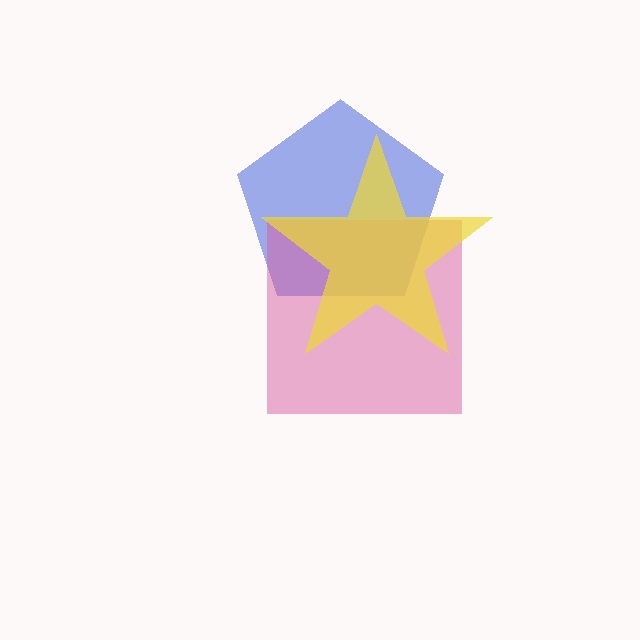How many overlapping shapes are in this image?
There are 3 overlapping shapes in the image.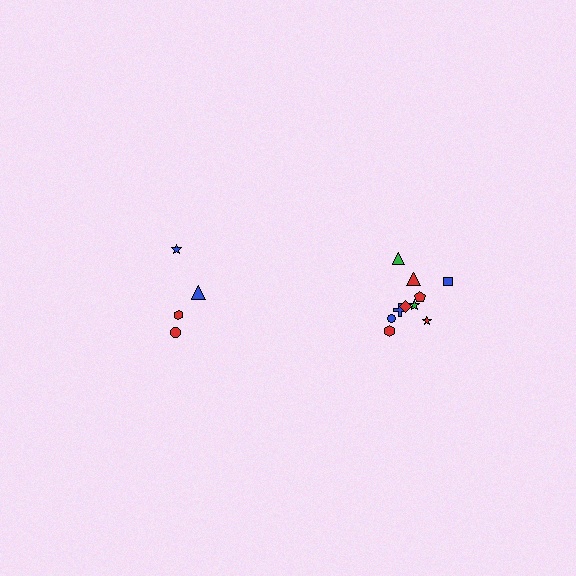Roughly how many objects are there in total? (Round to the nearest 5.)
Roughly 15 objects in total.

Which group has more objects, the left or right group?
The right group.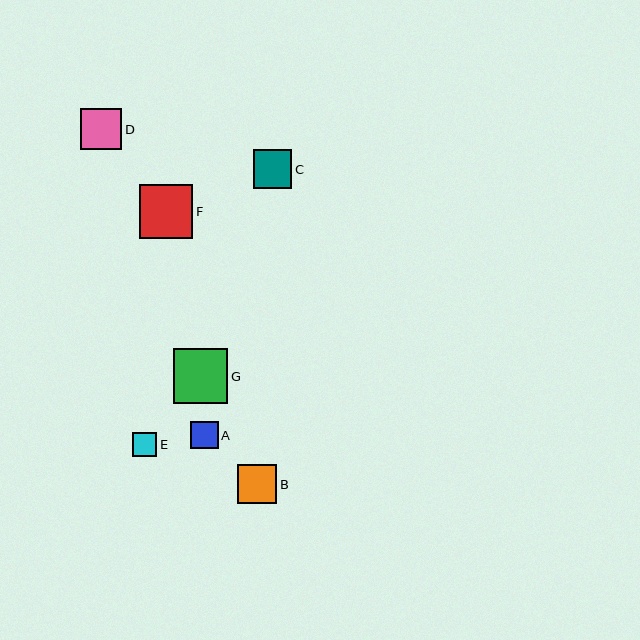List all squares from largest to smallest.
From largest to smallest: G, F, D, B, C, A, E.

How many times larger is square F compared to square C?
Square F is approximately 1.4 times the size of square C.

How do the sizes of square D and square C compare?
Square D and square C are approximately the same size.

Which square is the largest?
Square G is the largest with a size of approximately 55 pixels.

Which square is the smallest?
Square E is the smallest with a size of approximately 24 pixels.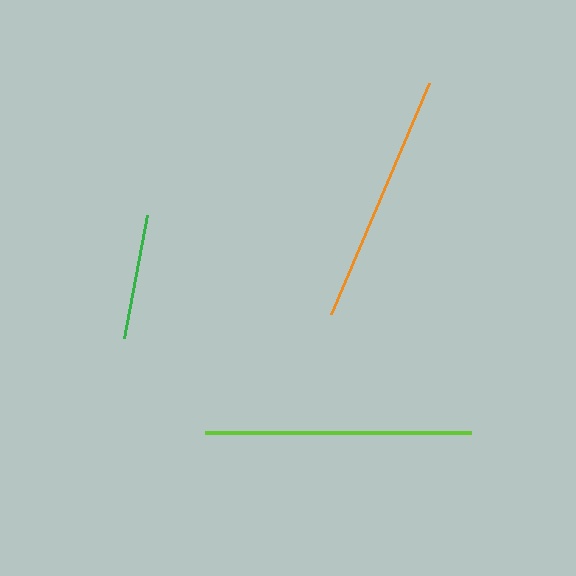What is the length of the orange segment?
The orange segment is approximately 251 pixels long.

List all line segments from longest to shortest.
From longest to shortest: lime, orange, green.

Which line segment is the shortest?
The green line is the shortest at approximately 126 pixels.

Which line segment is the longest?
The lime line is the longest at approximately 266 pixels.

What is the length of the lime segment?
The lime segment is approximately 266 pixels long.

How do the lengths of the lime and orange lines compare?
The lime and orange lines are approximately the same length.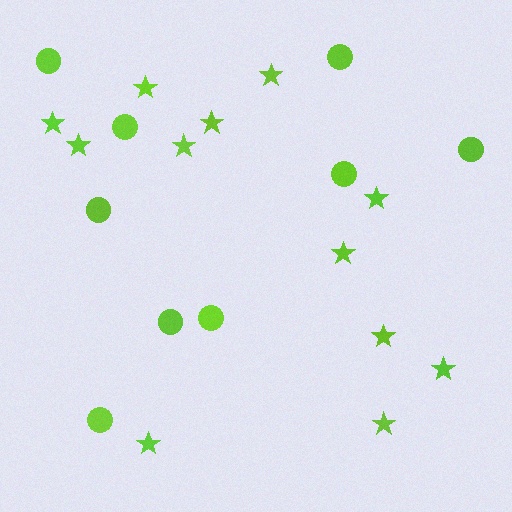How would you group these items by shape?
There are 2 groups: one group of stars (12) and one group of circles (9).